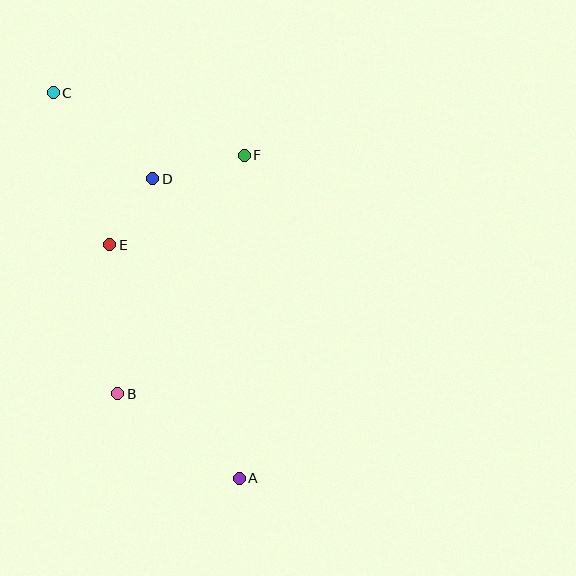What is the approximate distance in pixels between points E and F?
The distance between E and F is approximately 161 pixels.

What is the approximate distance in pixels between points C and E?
The distance between C and E is approximately 162 pixels.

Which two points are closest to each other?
Points D and E are closest to each other.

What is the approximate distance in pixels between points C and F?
The distance between C and F is approximately 201 pixels.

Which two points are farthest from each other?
Points A and C are farthest from each other.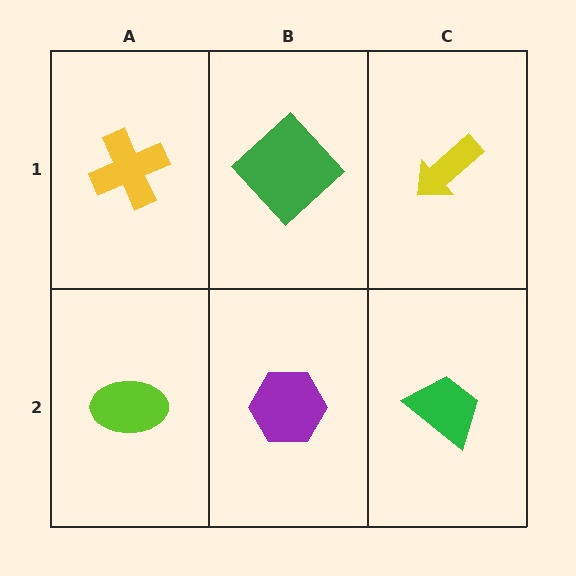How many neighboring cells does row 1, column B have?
3.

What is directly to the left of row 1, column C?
A green diamond.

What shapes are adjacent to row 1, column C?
A green trapezoid (row 2, column C), a green diamond (row 1, column B).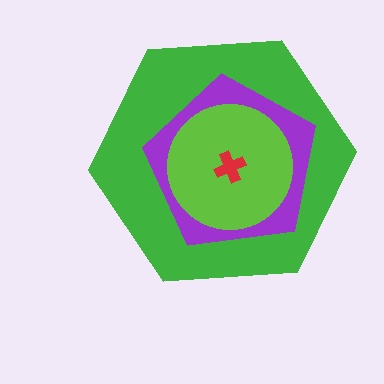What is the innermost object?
The red cross.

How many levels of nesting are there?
4.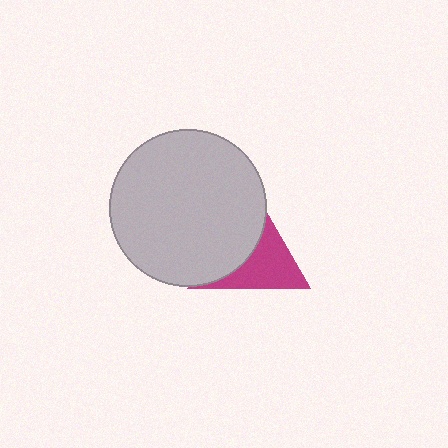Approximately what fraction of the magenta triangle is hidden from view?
Roughly 52% of the magenta triangle is hidden behind the light gray circle.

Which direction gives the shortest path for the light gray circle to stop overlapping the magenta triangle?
Moving left gives the shortest separation.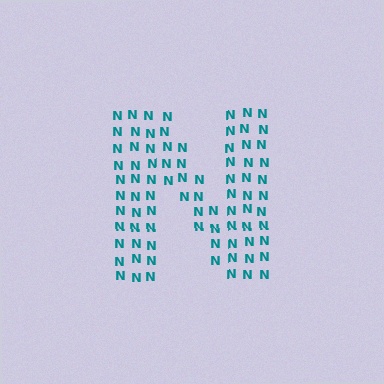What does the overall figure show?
The overall figure shows the letter N.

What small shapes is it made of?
It is made of small letter N's.